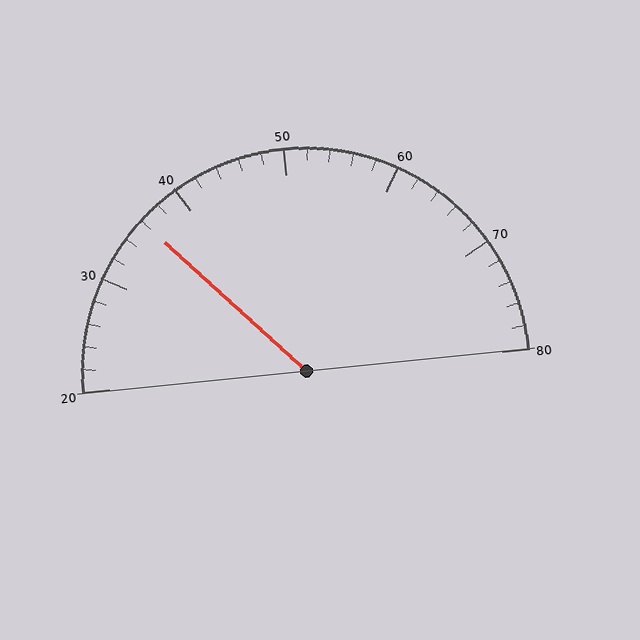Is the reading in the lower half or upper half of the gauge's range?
The reading is in the lower half of the range (20 to 80).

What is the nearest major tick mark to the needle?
The nearest major tick mark is 40.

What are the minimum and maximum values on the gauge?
The gauge ranges from 20 to 80.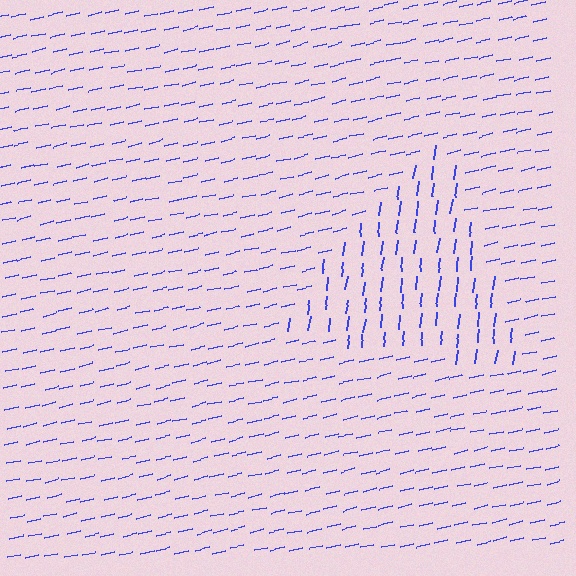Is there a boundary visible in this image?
Yes, there is a texture boundary formed by a change in line orientation.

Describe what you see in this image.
The image is filled with small blue line segments. A triangle region in the image has lines oriented differently from the surrounding lines, creating a visible texture boundary.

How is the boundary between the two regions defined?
The boundary is defined purely by a change in line orientation (approximately 70 degrees difference). All lines are the same color and thickness.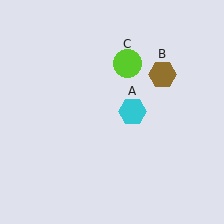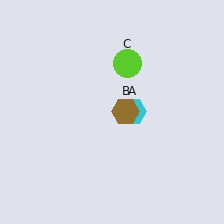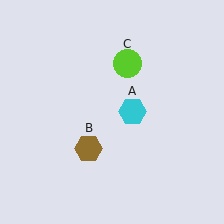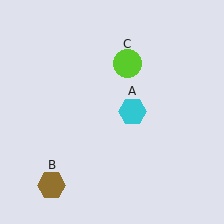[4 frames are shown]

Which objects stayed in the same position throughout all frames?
Cyan hexagon (object A) and lime circle (object C) remained stationary.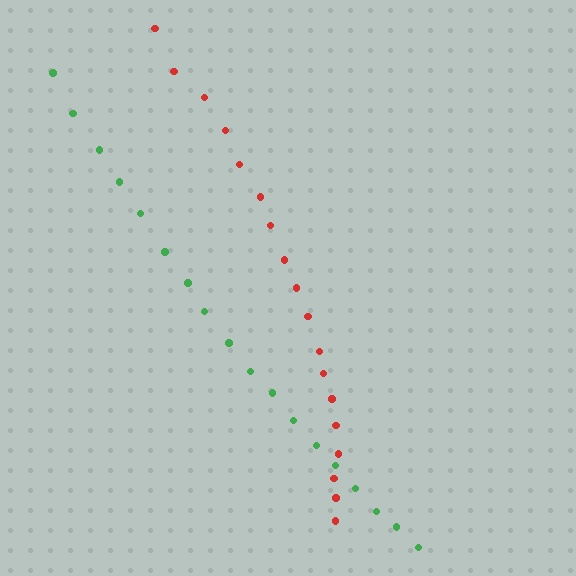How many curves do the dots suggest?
There are 2 distinct paths.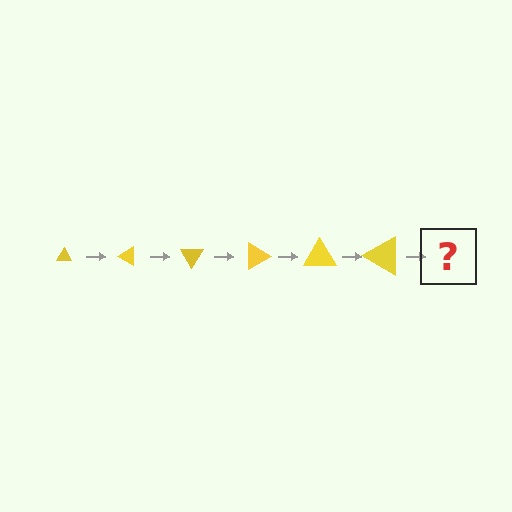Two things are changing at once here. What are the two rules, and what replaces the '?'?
The two rules are that the triangle grows larger each step and it rotates 30 degrees each step. The '?' should be a triangle, larger than the previous one and rotated 180 degrees from the start.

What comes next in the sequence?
The next element should be a triangle, larger than the previous one and rotated 180 degrees from the start.